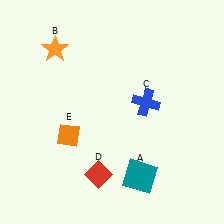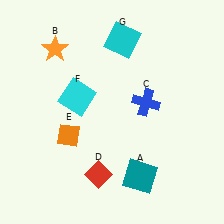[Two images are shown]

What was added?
A cyan square (F), a cyan square (G) were added in Image 2.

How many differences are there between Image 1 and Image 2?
There are 2 differences between the two images.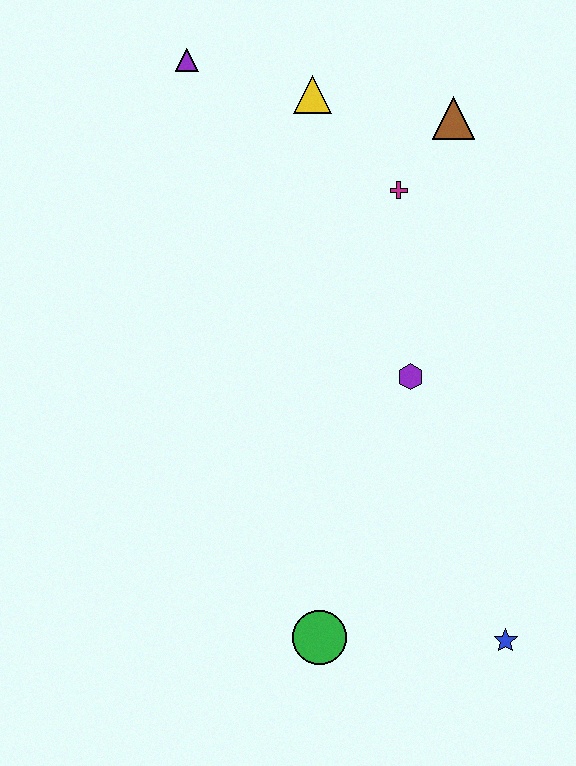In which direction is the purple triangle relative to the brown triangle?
The purple triangle is to the left of the brown triangle.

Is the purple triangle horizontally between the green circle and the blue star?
No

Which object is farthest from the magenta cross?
The blue star is farthest from the magenta cross.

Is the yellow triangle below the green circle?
No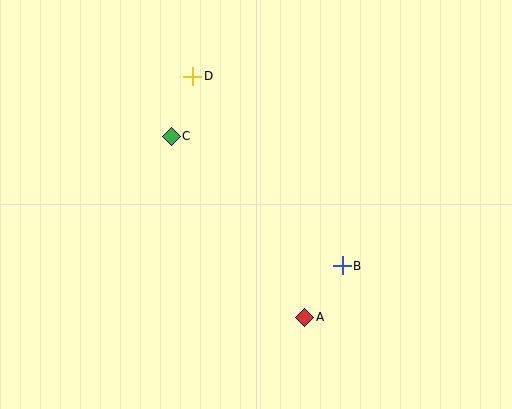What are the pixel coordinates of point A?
Point A is at (305, 317).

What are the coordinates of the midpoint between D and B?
The midpoint between D and B is at (268, 171).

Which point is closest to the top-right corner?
Point B is closest to the top-right corner.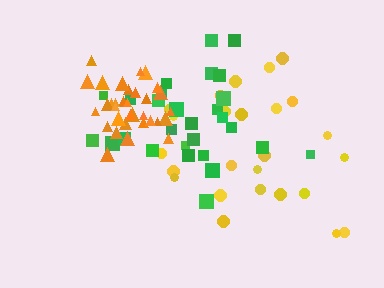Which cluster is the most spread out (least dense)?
Yellow.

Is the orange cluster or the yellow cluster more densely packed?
Orange.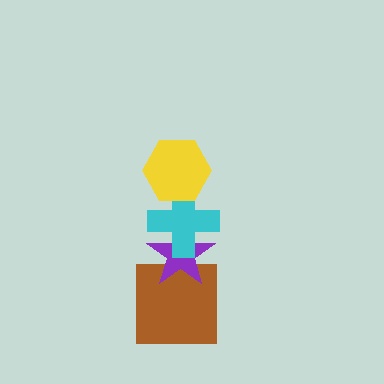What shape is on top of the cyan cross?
The yellow hexagon is on top of the cyan cross.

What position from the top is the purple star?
The purple star is 3rd from the top.